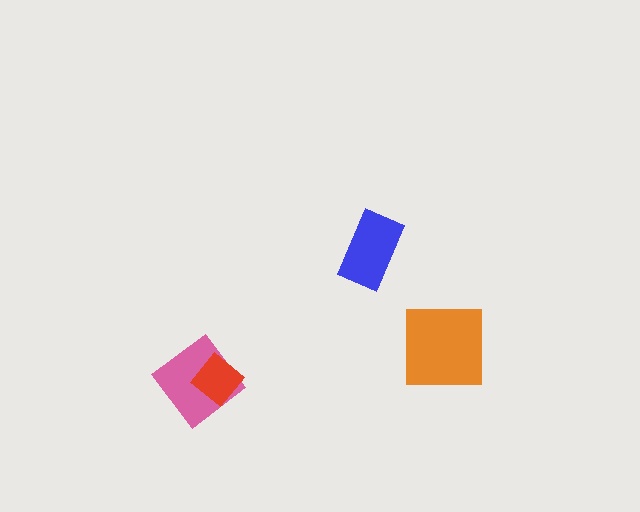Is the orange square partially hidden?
No, no other shape covers it.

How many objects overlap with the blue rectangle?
0 objects overlap with the blue rectangle.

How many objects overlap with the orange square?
0 objects overlap with the orange square.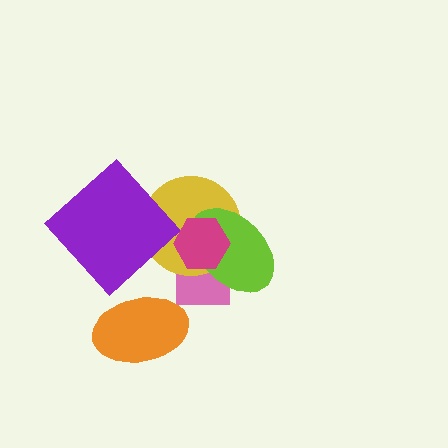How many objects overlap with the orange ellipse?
0 objects overlap with the orange ellipse.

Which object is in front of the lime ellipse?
The magenta hexagon is in front of the lime ellipse.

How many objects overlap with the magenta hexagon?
3 objects overlap with the magenta hexagon.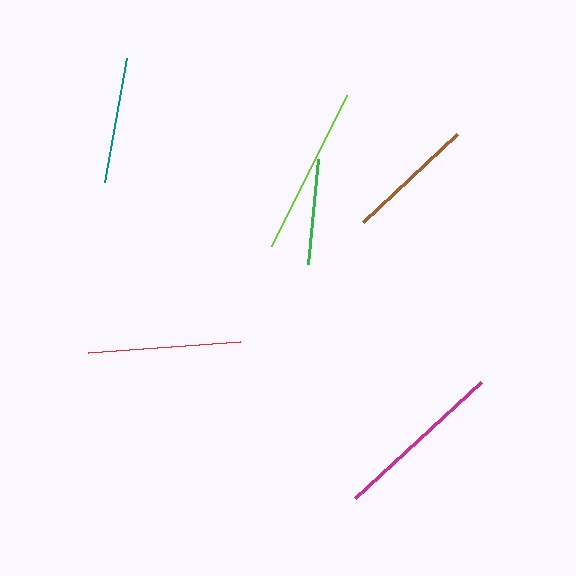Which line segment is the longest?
The magenta line is the longest at approximately 171 pixels.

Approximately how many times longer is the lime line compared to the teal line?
The lime line is approximately 1.3 times the length of the teal line.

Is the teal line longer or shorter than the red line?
The red line is longer than the teal line.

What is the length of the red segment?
The red segment is approximately 153 pixels long.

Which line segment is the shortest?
The green line is the shortest at approximately 106 pixels.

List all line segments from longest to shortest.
From longest to shortest: magenta, lime, red, brown, teal, green.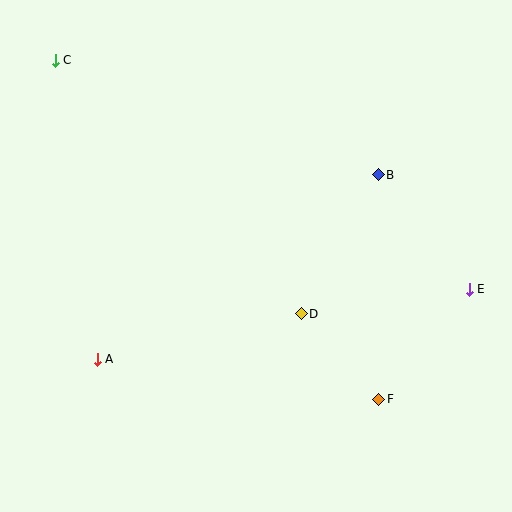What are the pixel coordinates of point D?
Point D is at (301, 314).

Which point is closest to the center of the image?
Point D at (301, 314) is closest to the center.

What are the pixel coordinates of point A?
Point A is at (97, 359).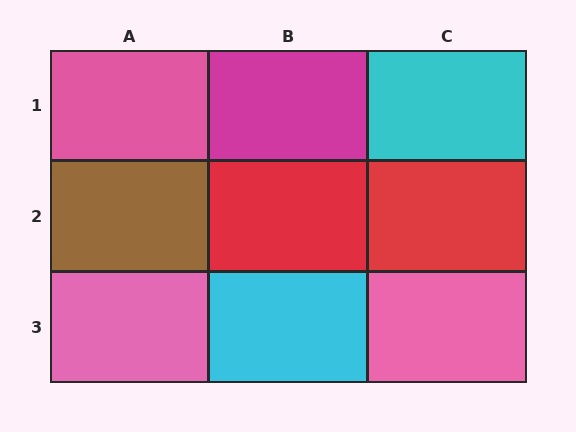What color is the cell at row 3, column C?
Pink.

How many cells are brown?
1 cell is brown.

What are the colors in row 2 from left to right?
Brown, red, red.